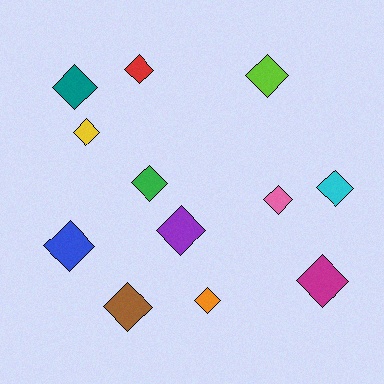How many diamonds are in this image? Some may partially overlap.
There are 12 diamonds.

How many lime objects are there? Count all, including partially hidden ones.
There is 1 lime object.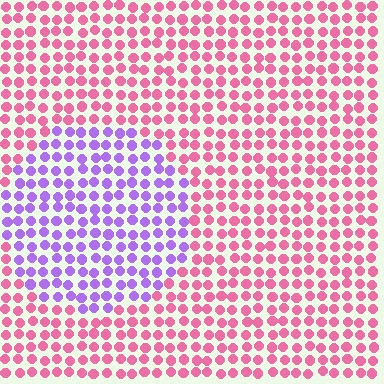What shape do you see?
I see a circle.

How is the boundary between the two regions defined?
The boundary is defined purely by a slight shift in hue (about 62 degrees). Spacing, size, and orientation are identical on both sides.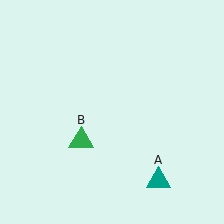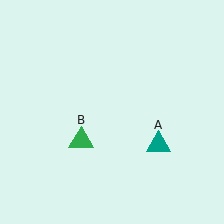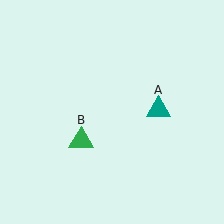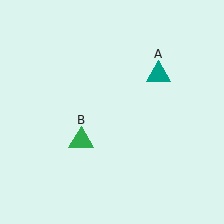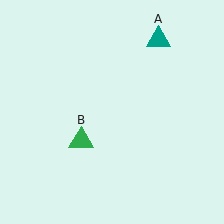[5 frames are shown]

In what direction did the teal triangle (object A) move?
The teal triangle (object A) moved up.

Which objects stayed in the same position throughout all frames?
Green triangle (object B) remained stationary.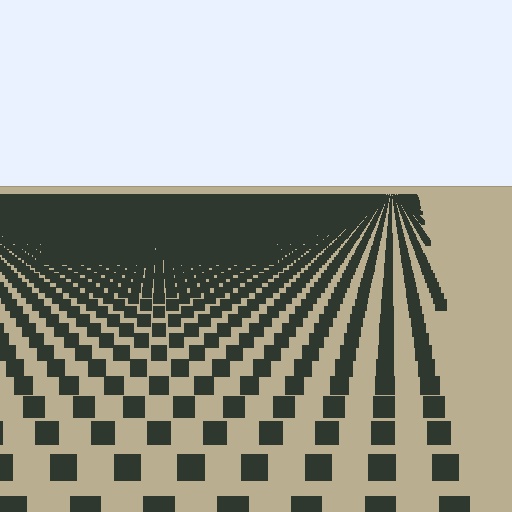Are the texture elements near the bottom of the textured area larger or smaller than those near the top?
Larger. Near the bottom, elements are closer to the viewer and appear at a bigger on-screen size.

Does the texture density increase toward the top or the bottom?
Density increases toward the top.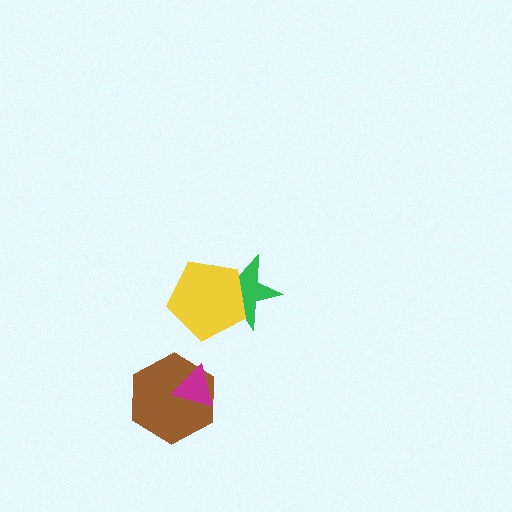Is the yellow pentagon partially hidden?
No, no other shape covers it.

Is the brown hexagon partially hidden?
Yes, it is partially covered by another shape.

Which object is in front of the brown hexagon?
The magenta triangle is in front of the brown hexagon.